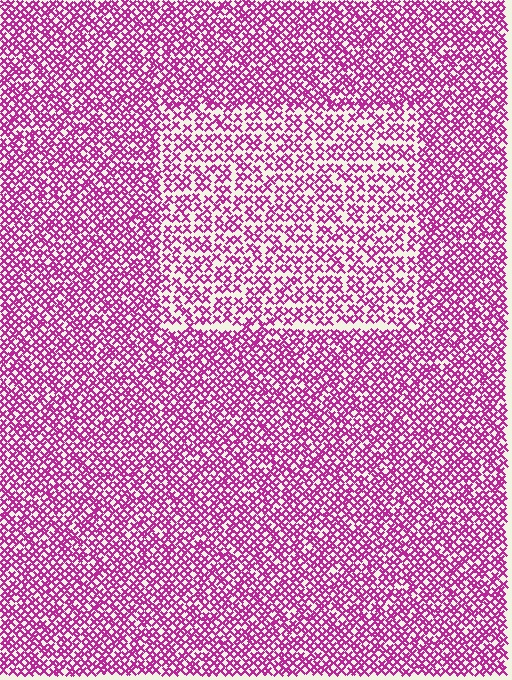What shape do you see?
I see a rectangle.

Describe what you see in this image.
The image contains small magenta elements arranged at two different densities. A rectangle-shaped region is visible where the elements are less densely packed than the surrounding area.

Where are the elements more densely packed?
The elements are more densely packed outside the rectangle boundary.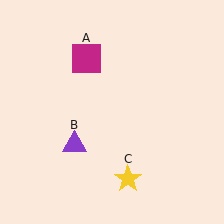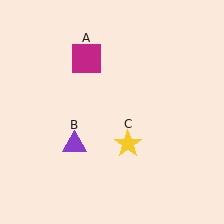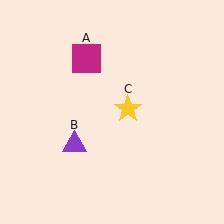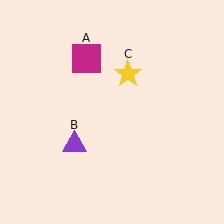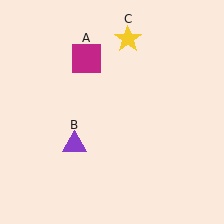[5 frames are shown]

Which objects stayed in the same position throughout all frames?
Magenta square (object A) and purple triangle (object B) remained stationary.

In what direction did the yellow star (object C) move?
The yellow star (object C) moved up.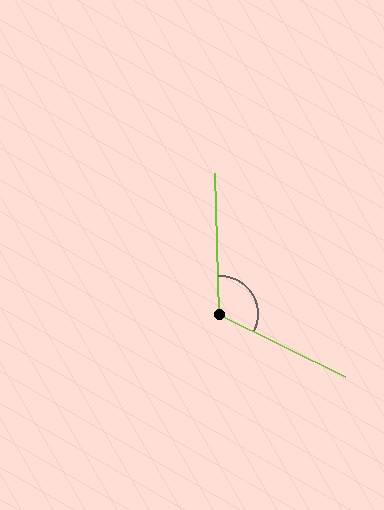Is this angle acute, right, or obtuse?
It is obtuse.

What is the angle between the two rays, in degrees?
Approximately 118 degrees.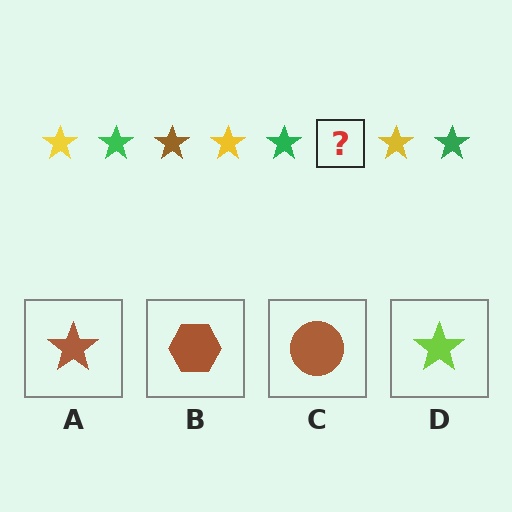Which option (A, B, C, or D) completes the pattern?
A.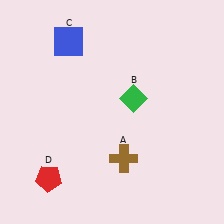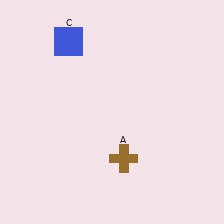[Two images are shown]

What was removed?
The green diamond (B), the red pentagon (D) were removed in Image 2.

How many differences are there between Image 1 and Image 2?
There are 2 differences between the two images.